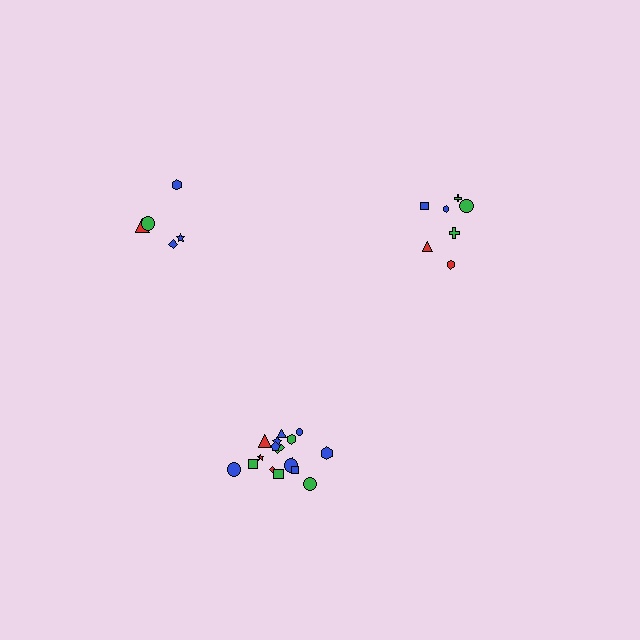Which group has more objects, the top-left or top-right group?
The top-right group.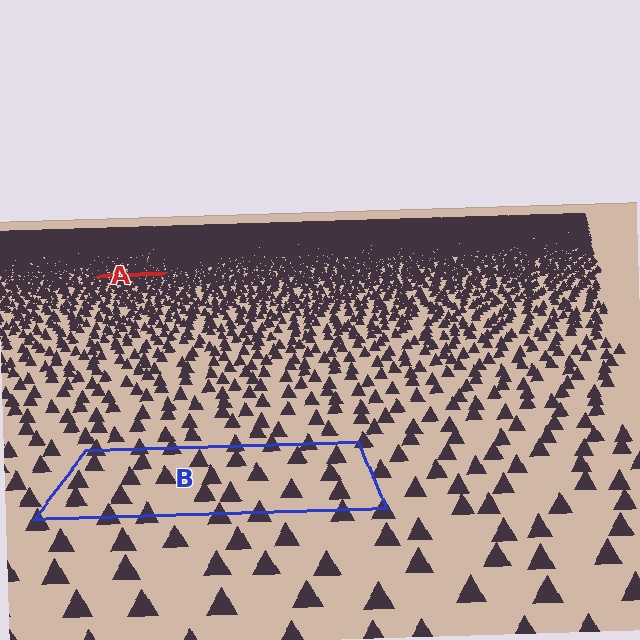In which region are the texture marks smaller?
The texture marks are smaller in region A, because it is farther away.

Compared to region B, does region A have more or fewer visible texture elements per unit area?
Region A has more texture elements per unit area — they are packed more densely because it is farther away.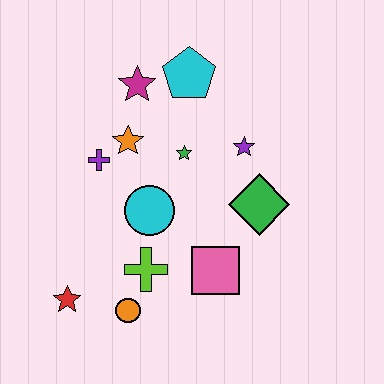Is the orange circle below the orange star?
Yes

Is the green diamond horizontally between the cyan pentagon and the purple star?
No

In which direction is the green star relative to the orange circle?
The green star is above the orange circle.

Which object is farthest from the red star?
The cyan pentagon is farthest from the red star.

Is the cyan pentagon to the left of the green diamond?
Yes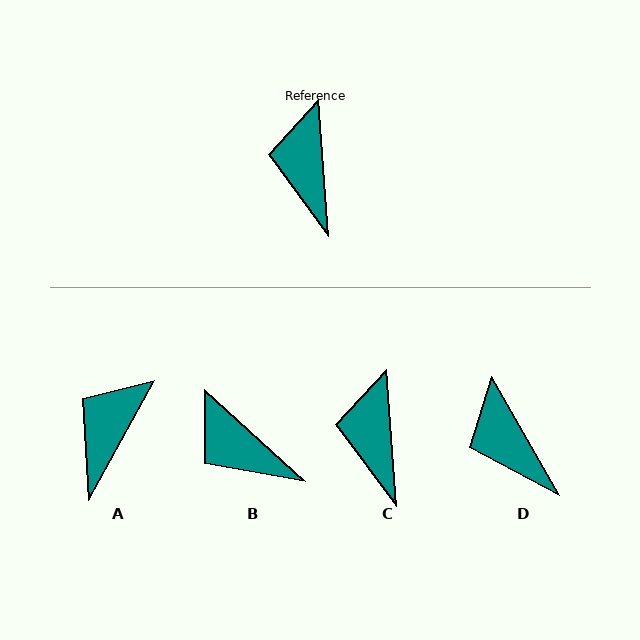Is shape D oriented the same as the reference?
No, it is off by about 25 degrees.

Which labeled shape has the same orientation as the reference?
C.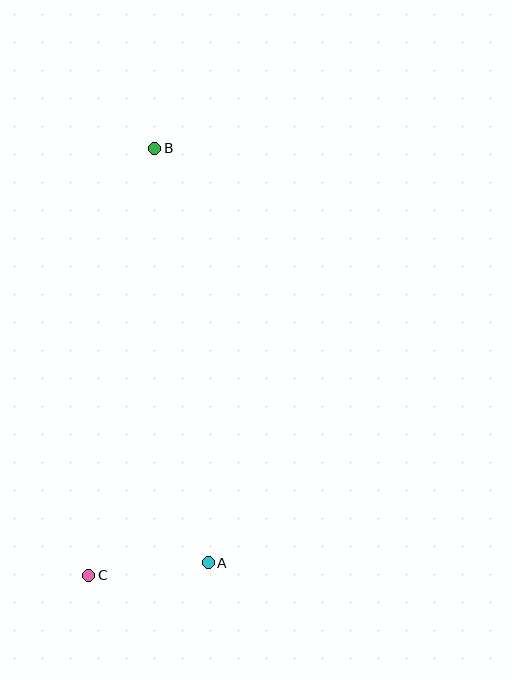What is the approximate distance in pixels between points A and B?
The distance between A and B is approximately 418 pixels.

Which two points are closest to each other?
Points A and C are closest to each other.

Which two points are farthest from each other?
Points B and C are farthest from each other.